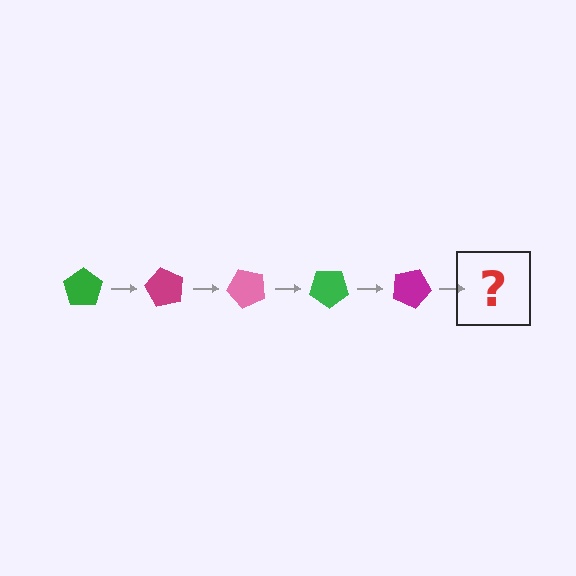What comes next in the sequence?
The next element should be a pink pentagon, rotated 300 degrees from the start.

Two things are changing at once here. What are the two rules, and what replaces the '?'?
The two rules are that it rotates 60 degrees each step and the color cycles through green, magenta, and pink. The '?' should be a pink pentagon, rotated 300 degrees from the start.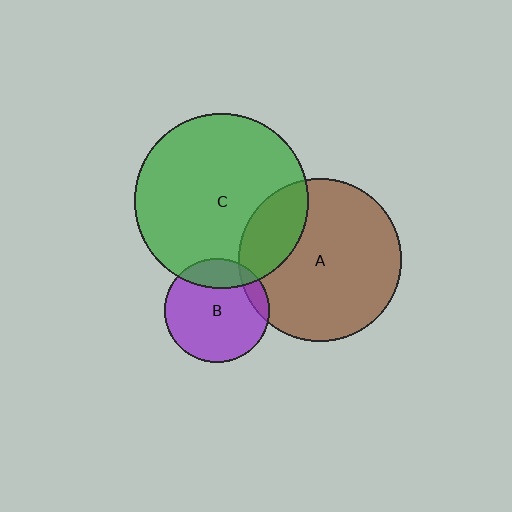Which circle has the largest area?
Circle C (green).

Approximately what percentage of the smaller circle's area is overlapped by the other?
Approximately 10%.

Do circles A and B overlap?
Yes.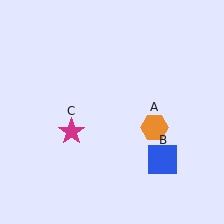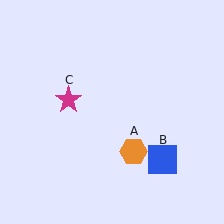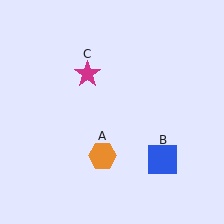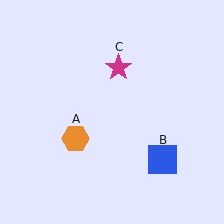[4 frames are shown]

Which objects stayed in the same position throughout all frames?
Blue square (object B) remained stationary.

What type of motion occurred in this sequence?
The orange hexagon (object A), magenta star (object C) rotated clockwise around the center of the scene.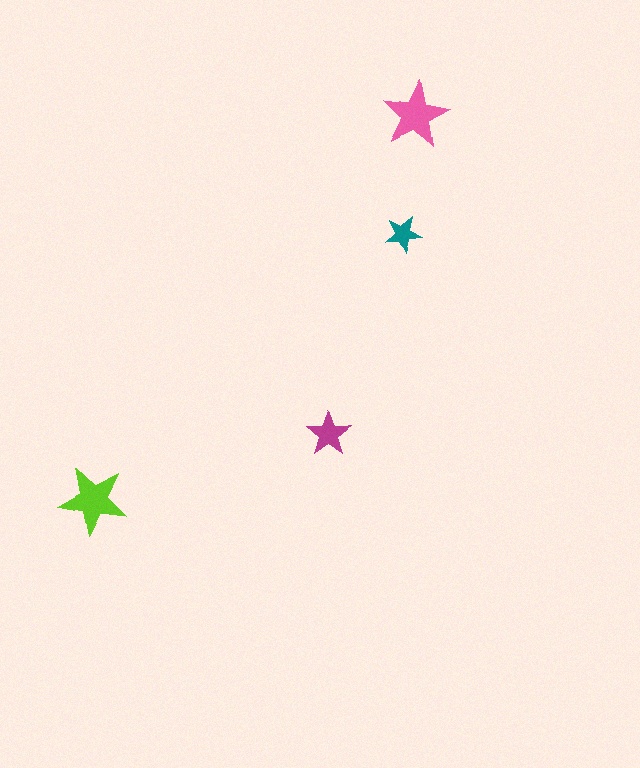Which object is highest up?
The pink star is topmost.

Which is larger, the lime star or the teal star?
The lime one.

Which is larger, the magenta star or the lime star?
The lime one.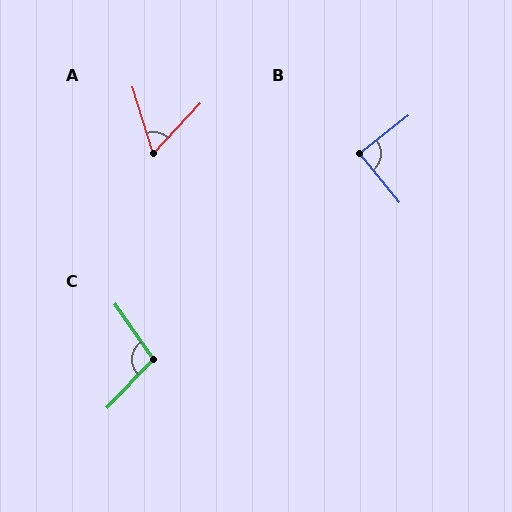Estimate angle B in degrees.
Approximately 88 degrees.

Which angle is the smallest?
A, at approximately 61 degrees.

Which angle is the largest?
C, at approximately 101 degrees.